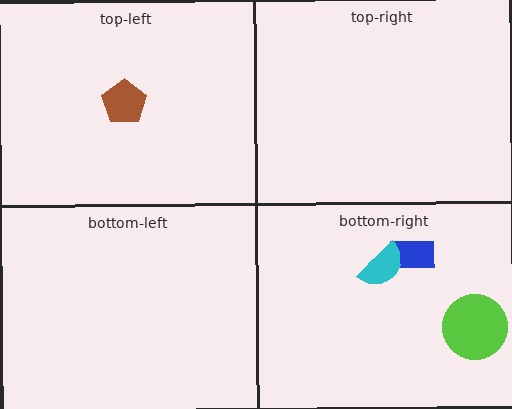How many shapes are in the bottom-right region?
3.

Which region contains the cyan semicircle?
The bottom-right region.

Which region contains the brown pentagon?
The top-left region.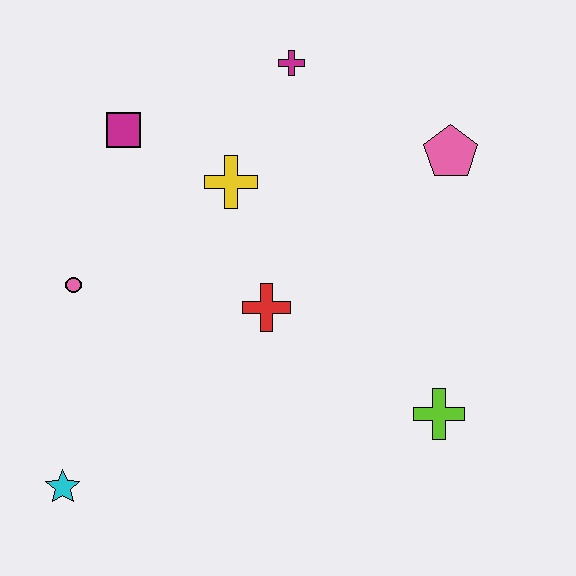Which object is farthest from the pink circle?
The pink pentagon is farthest from the pink circle.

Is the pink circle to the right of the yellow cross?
No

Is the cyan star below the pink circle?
Yes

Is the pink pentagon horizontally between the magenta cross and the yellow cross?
No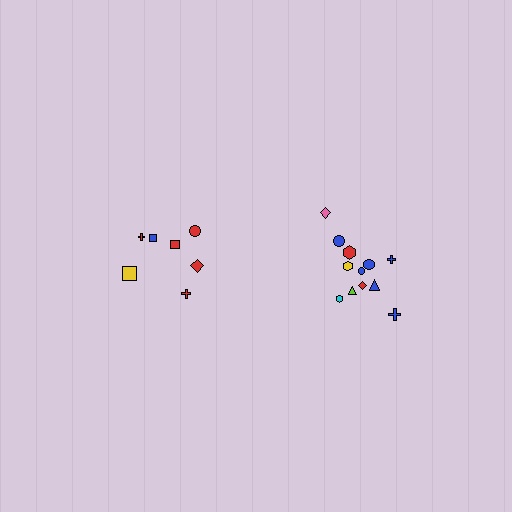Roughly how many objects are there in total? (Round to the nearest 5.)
Roughly 20 objects in total.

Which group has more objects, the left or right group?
The right group.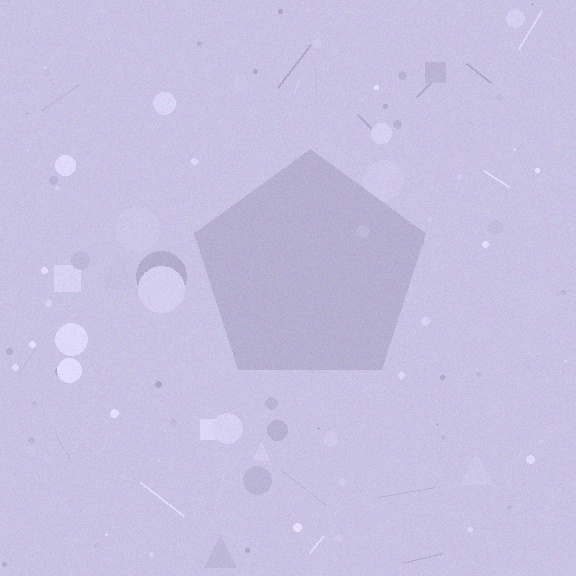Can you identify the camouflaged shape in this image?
The camouflaged shape is a pentagon.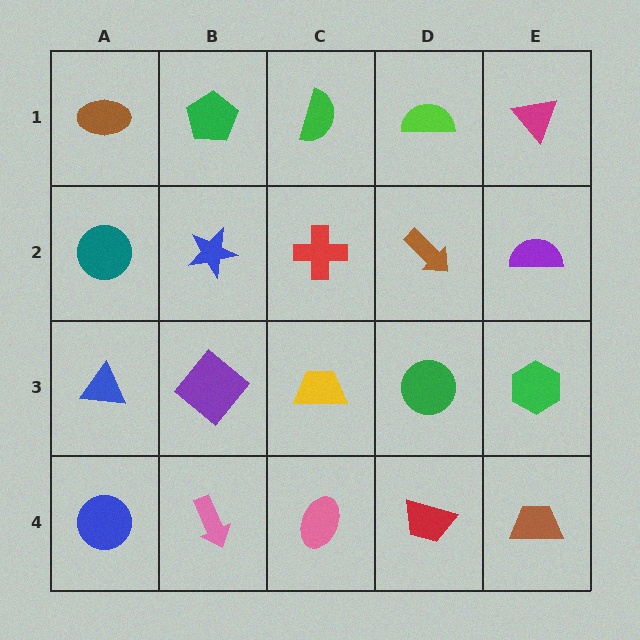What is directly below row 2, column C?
A yellow trapezoid.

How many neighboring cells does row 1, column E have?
2.